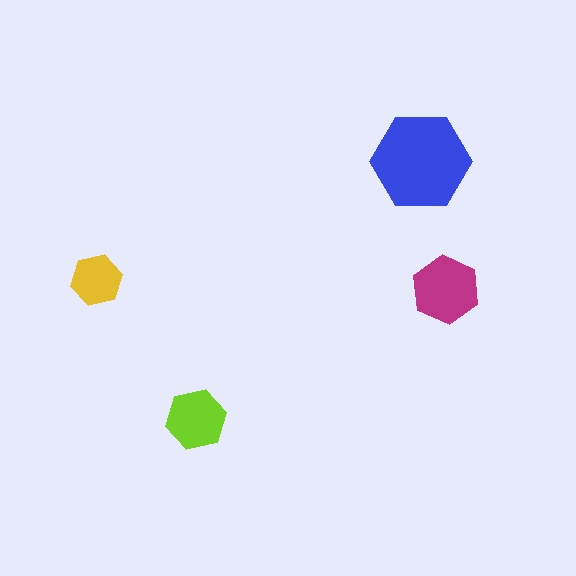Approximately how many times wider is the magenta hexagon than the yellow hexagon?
About 1.5 times wider.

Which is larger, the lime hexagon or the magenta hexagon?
The magenta one.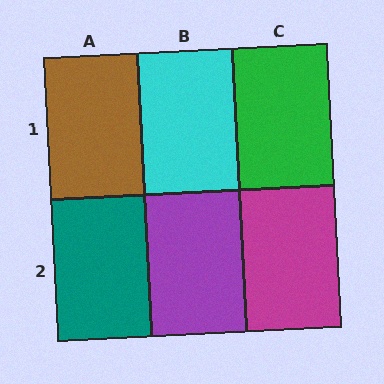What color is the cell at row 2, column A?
Teal.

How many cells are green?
1 cell is green.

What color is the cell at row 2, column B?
Purple.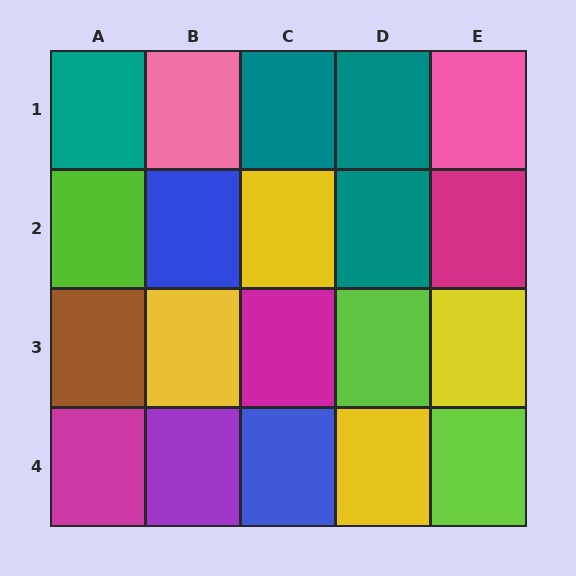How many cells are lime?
3 cells are lime.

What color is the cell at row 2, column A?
Lime.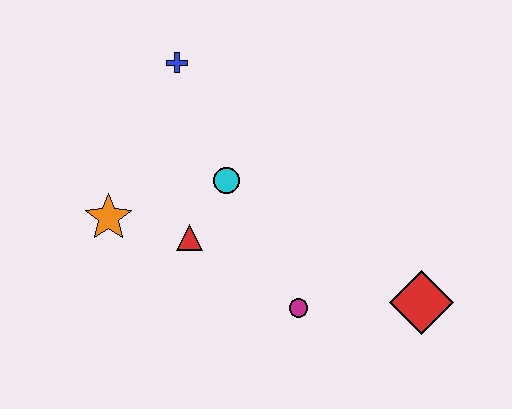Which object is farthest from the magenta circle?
The blue cross is farthest from the magenta circle.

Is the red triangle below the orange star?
Yes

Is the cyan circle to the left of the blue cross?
No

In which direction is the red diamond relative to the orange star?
The red diamond is to the right of the orange star.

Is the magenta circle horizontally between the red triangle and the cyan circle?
No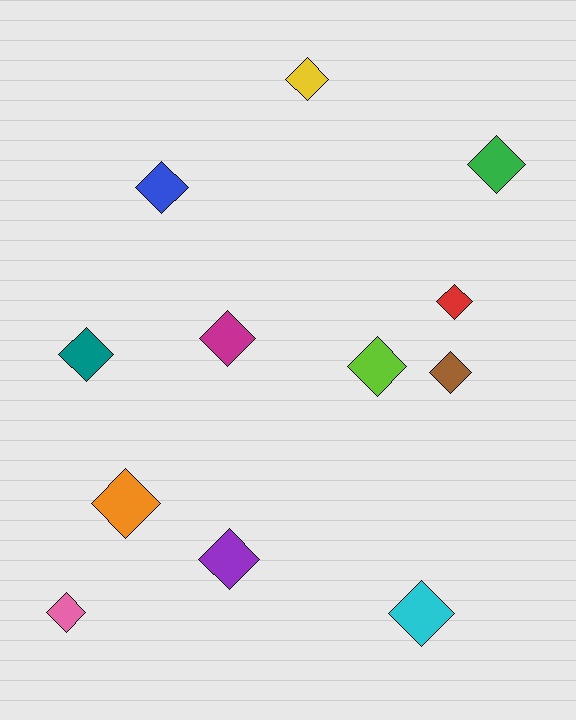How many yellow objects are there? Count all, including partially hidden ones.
There is 1 yellow object.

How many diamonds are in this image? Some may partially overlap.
There are 12 diamonds.